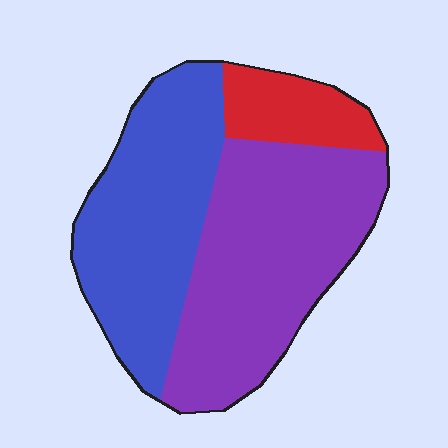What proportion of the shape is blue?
Blue covers 40% of the shape.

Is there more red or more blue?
Blue.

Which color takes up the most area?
Purple, at roughly 50%.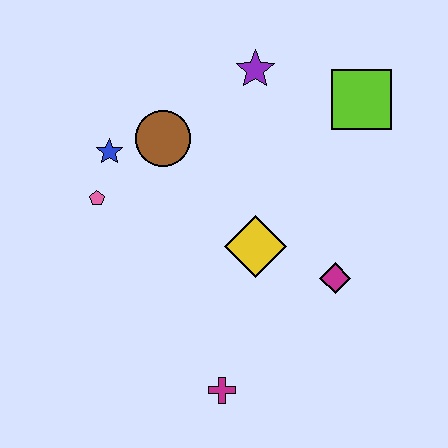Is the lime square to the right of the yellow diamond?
Yes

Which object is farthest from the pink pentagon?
The lime square is farthest from the pink pentagon.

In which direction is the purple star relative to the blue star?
The purple star is to the right of the blue star.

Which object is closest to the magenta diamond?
The yellow diamond is closest to the magenta diamond.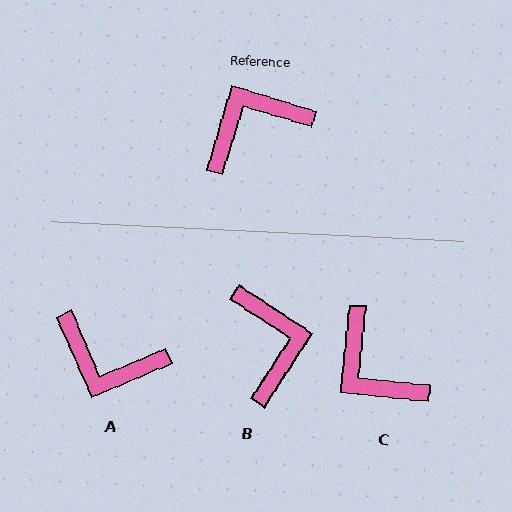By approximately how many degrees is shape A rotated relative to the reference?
Approximately 130 degrees counter-clockwise.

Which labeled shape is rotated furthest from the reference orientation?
A, about 130 degrees away.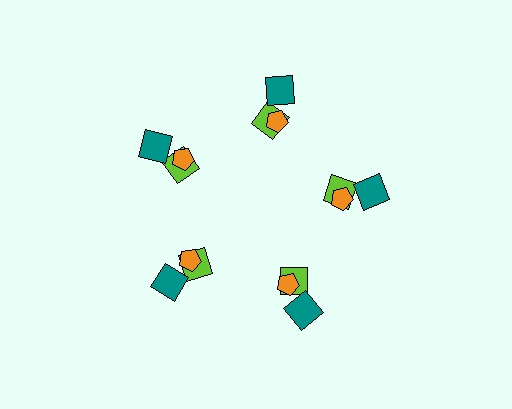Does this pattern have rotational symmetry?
Yes, this pattern has 5-fold rotational symmetry. It looks the same after rotating 72 degrees around the center.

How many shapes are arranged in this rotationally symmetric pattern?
There are 15 shapes, arranged in 5 groups of 3.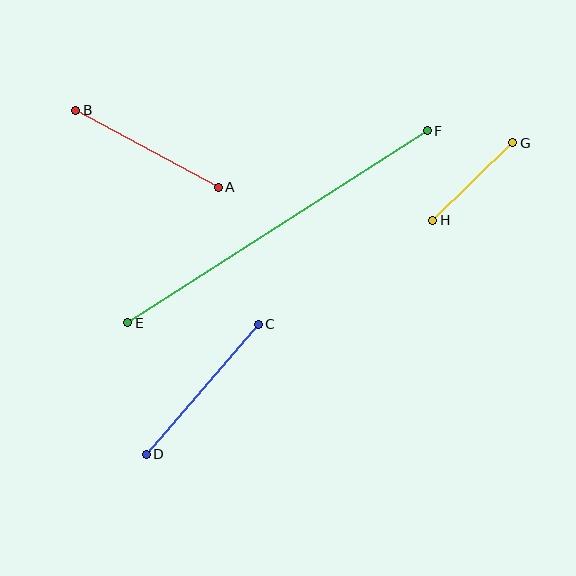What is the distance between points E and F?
The distance is approximately 356 pixels.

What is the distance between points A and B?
The distance is approximately 162 pixels.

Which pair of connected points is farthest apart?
Points E and F are farthest apart.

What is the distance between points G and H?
The distance is approximately 111 pixels.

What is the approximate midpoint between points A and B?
The midpoint is at approximately (147, 149) pixels.